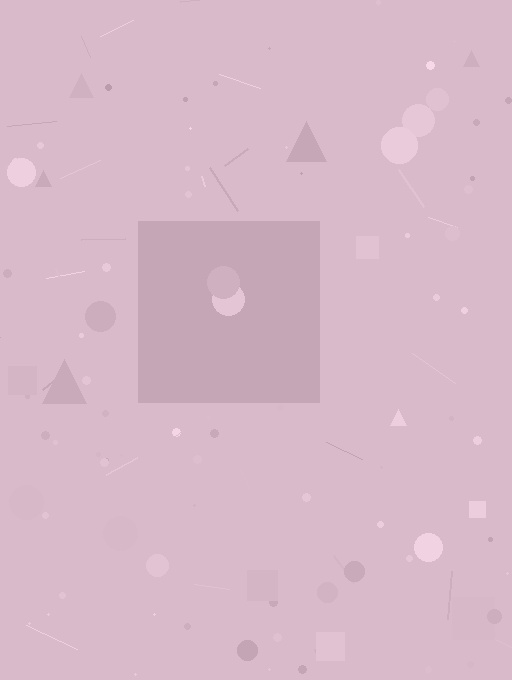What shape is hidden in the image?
A square is hidden in the image.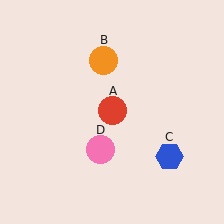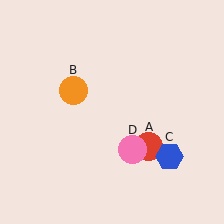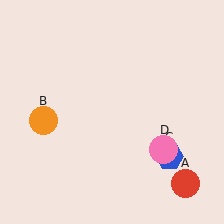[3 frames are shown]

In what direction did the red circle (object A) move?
The red circle (object A) moved down and to the right.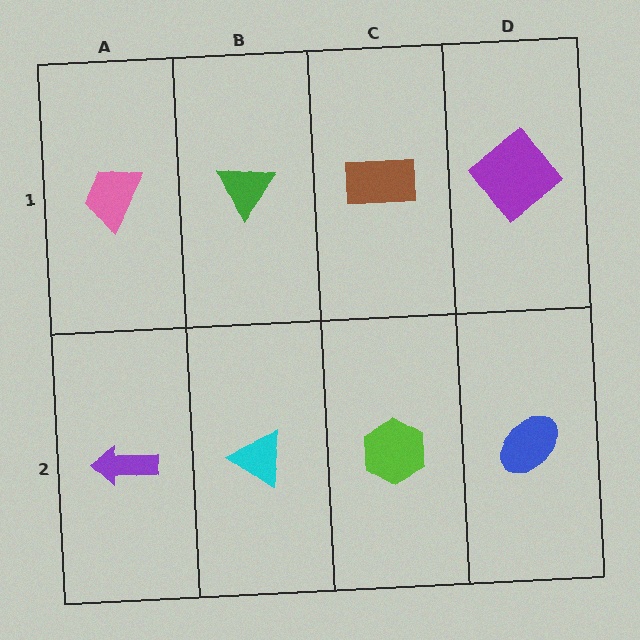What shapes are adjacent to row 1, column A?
A purple arrow (row 2, column A), a green triangle (row 1, column B).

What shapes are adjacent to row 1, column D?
A blue ellipse (row 2, column D), a brown rectangle (row 1, column C).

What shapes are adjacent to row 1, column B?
A cyan triangle (row 2, column B), a pink trapezoid (row 1, column A), a brown rectangle (row 1, column C).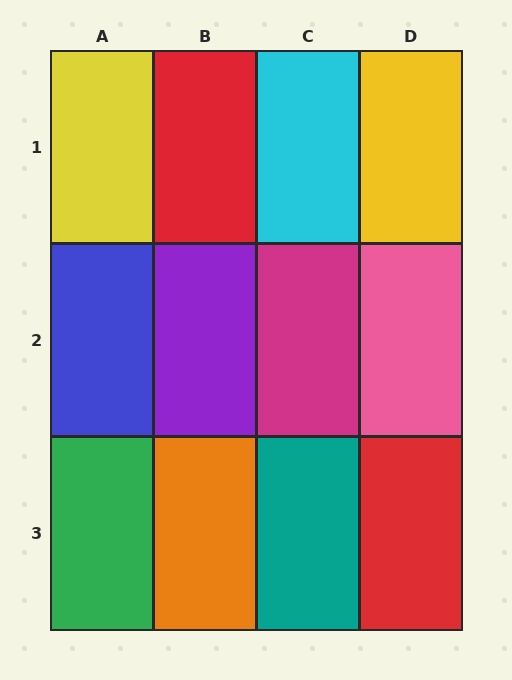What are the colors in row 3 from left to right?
Green, orange, teal, red.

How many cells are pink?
1 cell is pink.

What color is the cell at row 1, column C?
Cyan.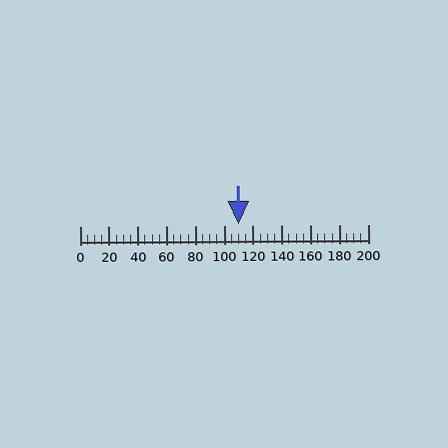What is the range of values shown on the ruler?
The ruler shows values from 0 to 200.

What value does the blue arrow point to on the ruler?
The blue arrow points to approximately 110.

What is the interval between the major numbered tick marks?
The major tick marks are spaced 20 units apart.